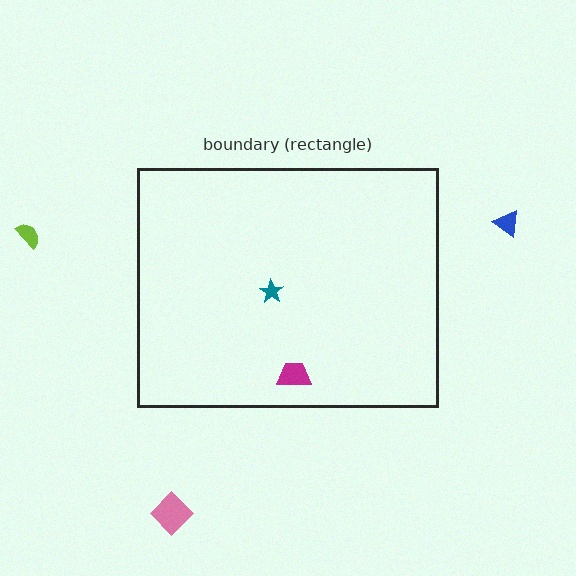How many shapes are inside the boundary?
2 inside, 3 outside.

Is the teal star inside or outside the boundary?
Inside.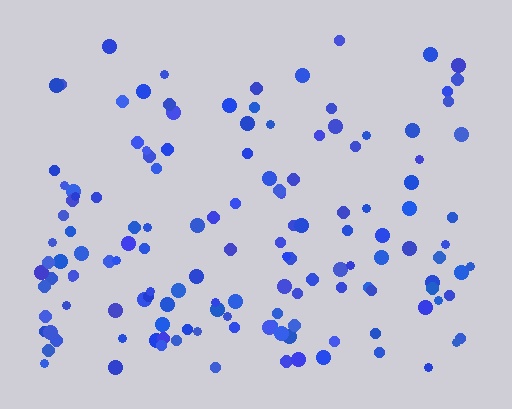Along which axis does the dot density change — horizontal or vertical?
Vertical.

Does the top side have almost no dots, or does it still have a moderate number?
Still a moderate number, just noticeably fewer than the bottom.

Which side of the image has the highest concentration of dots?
The bottom.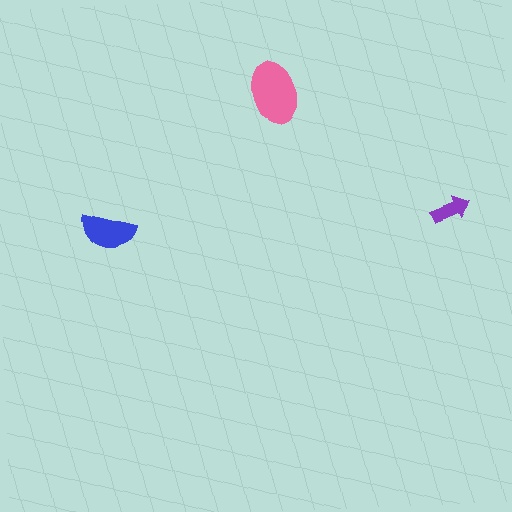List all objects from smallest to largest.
The purple arrow, the blue semicircle, the pink ellipse.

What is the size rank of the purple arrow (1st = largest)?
3rd.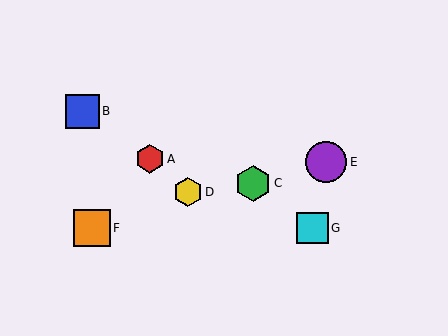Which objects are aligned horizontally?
Objects F, G are aligned horizontally.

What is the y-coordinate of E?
Object E is at y≈162.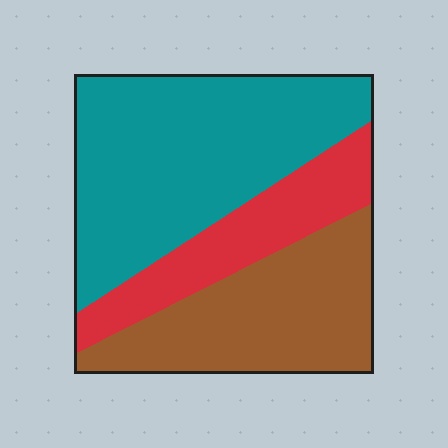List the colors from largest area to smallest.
From largest to smallest: teal, brown, red.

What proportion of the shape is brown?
Brown covers about 30% of the shape.